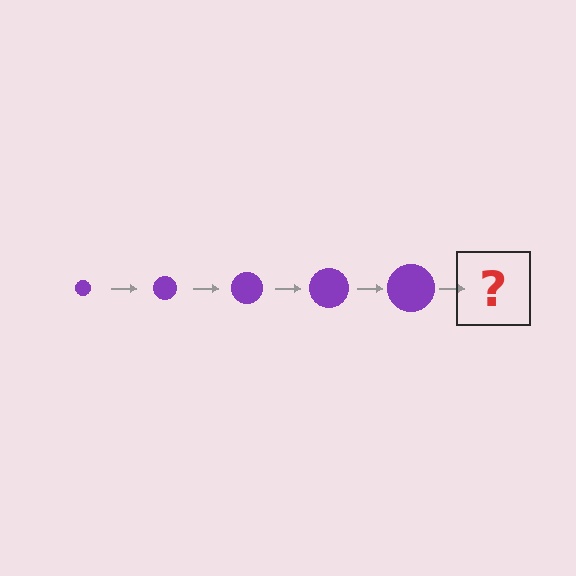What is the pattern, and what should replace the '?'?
The pattern is that the circle gets progressively larger each step. The '?' should be a purple circle, larger than the previous one.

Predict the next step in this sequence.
The next step is a purple circle, larger than the previous one.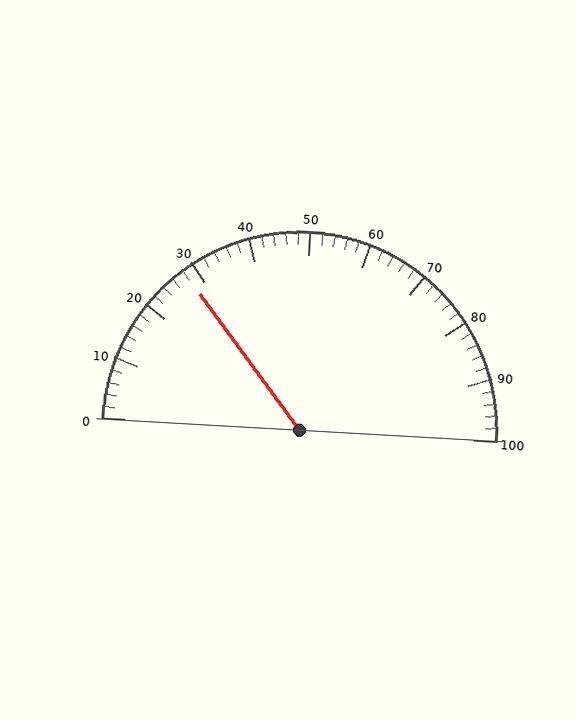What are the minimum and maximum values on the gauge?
The gauge ranges from 0 to 100.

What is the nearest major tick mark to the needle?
The nearest major tick mark is 30.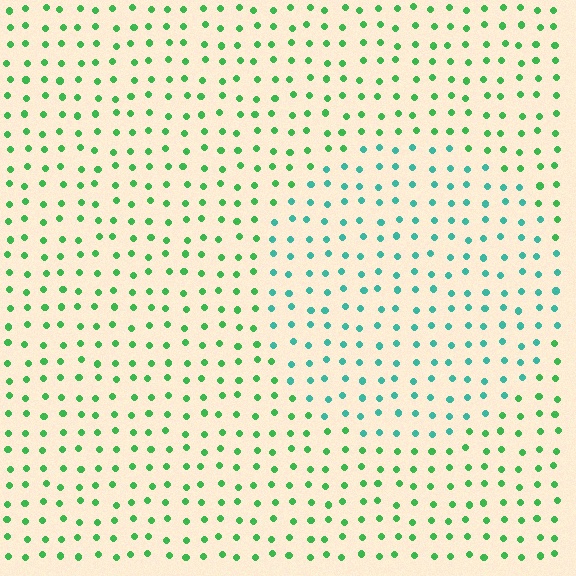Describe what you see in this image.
The image is filled with small green elements in a uniform arrangement. A circle-shaped region is visible where the elements are tinted to a slightly different hue, forming a subtle color boundary.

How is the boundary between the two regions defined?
The boundary is defined purely by a slight shift in hue (about 40 degrees). Spacing, size, and orientation are identical on both sides.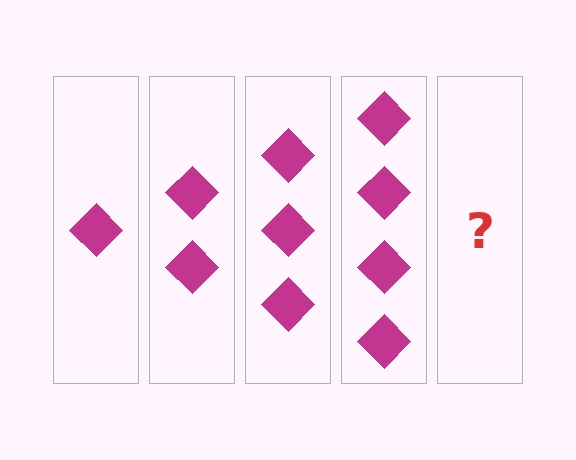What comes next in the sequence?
The next element should be 5 diamonds.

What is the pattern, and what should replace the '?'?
The pattern is that each step adds one more diamond. The '?' should be 5 diamonds.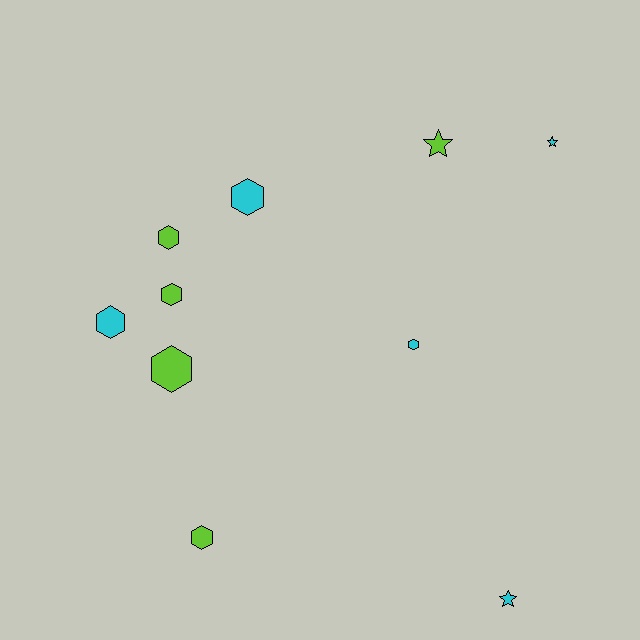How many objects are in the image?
There are 10 objects.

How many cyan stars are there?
There are 2 cyan stars.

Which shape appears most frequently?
Hexagon, with 7 objects.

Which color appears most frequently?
Cyan, with 5 objects.